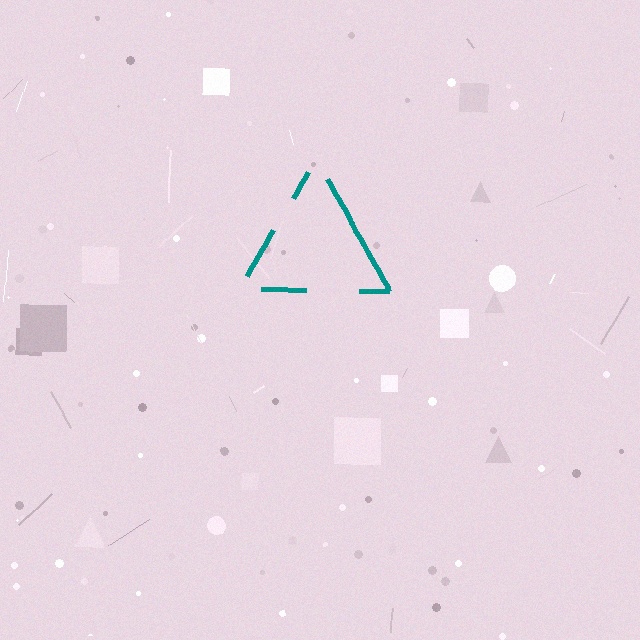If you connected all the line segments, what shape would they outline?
They would outline a triangle.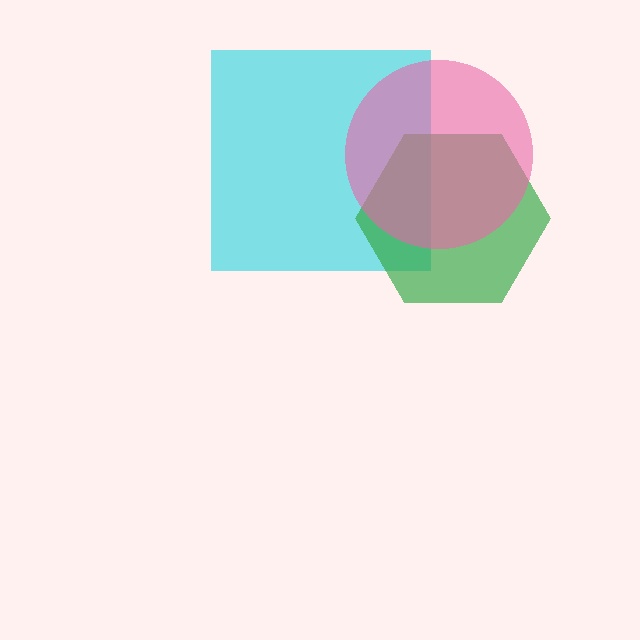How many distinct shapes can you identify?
There are 3 distinct shapes: a cyan square, a green hexagon, a pink circle.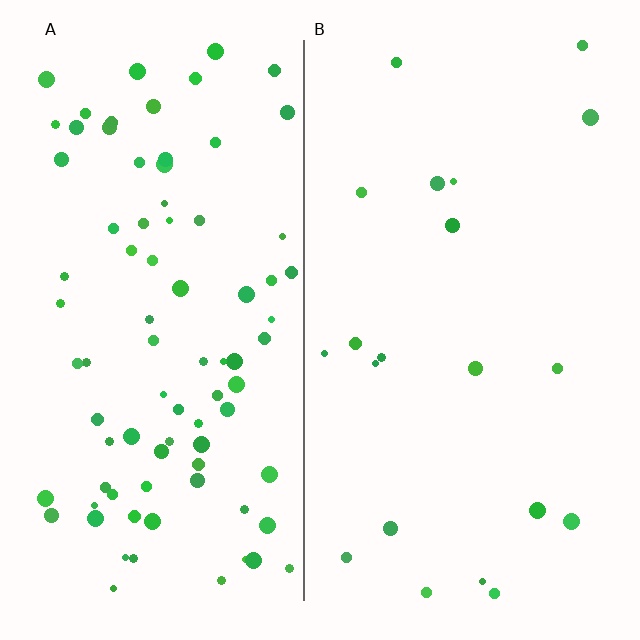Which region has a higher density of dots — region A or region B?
A (the left).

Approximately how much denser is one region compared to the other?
Approximately 4.1× — region A over region B.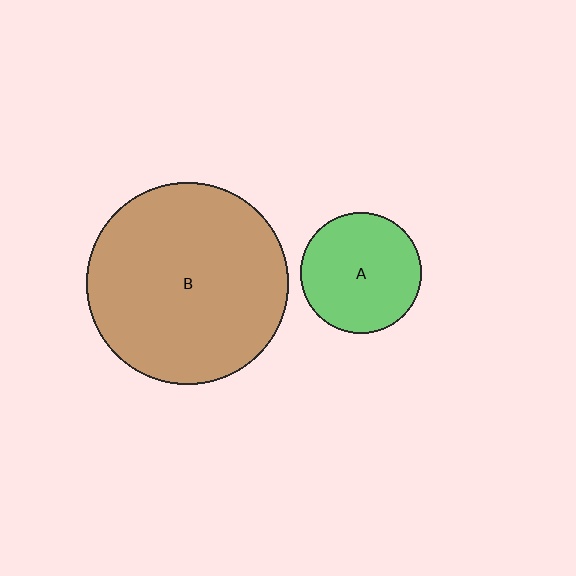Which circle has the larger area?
Circle B (brown).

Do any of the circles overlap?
No, none of the circles overlap.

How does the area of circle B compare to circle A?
Approximately 2.8 times.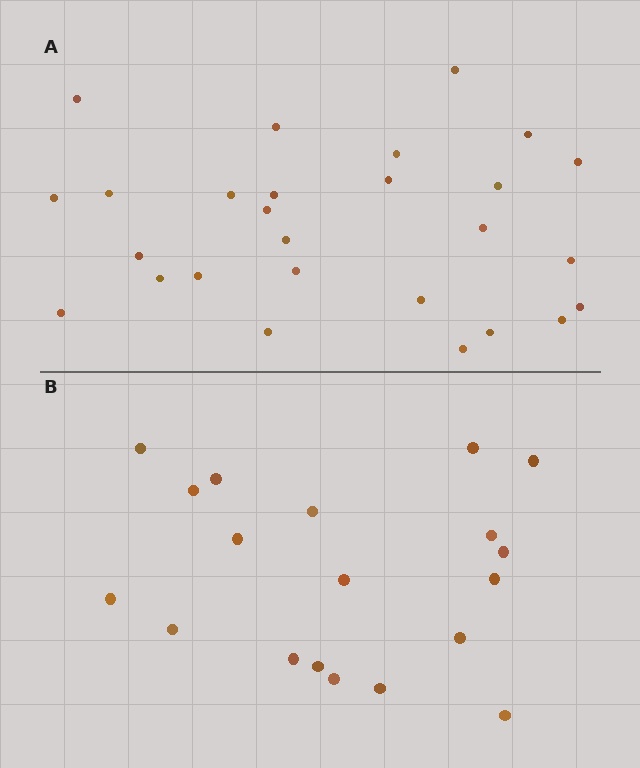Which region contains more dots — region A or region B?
Region A (the top region) has more dots.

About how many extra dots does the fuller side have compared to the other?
Region A has roughly 8 or so more dots than region B.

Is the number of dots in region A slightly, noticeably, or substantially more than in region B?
Region A has noticeably more, but not dramatically so. The ratio is roughly 1.4 to 1.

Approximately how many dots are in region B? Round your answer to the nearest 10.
About 20 dots. (The exact count is 19, which rounds to 20.)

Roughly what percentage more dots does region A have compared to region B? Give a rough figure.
About 40% more.